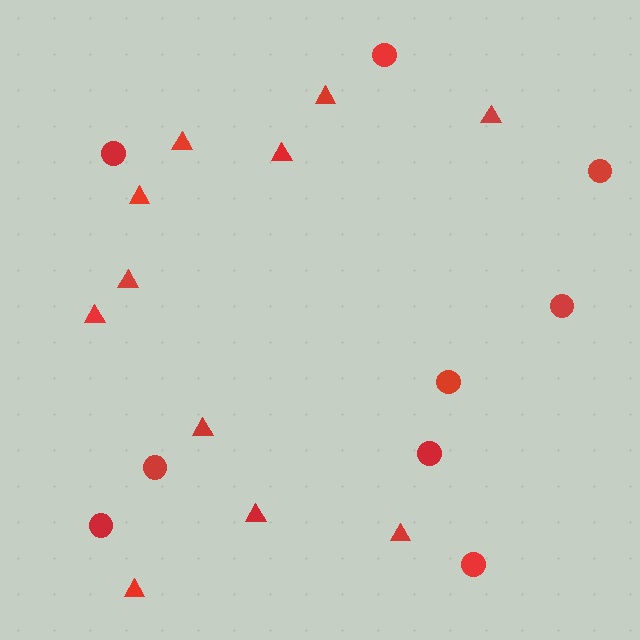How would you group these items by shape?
There are 2 groups: one group of triangles (11) and one group of circles (9).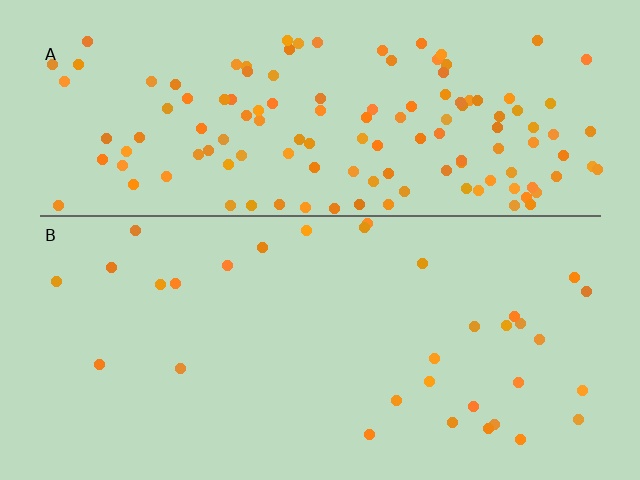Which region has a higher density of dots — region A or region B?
A (the top).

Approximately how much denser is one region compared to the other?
Approximately 4.1× — region A over region B.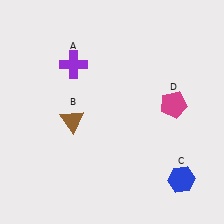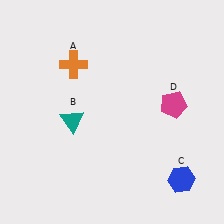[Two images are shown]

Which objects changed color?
A changed from purple to orange. B changed from brown to teal.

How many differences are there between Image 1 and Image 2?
There are 2 differences between the two images.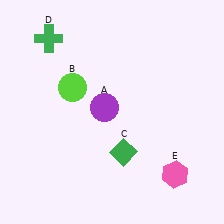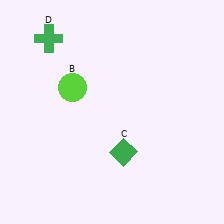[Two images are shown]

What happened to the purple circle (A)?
The purple circle (A) was removed in Image 2. It was in the top-left area of Image 1.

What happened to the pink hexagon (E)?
The pink hexagon (E) was removed in Image 2. It was in the bottom-right area of Image 1.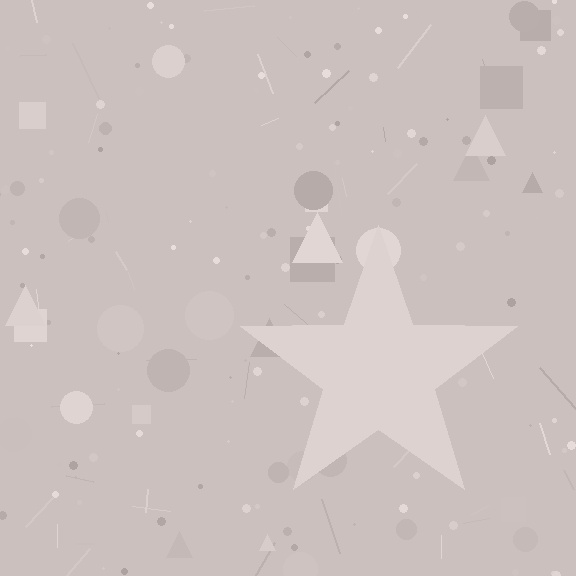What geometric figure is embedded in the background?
A star is embedded in the background.